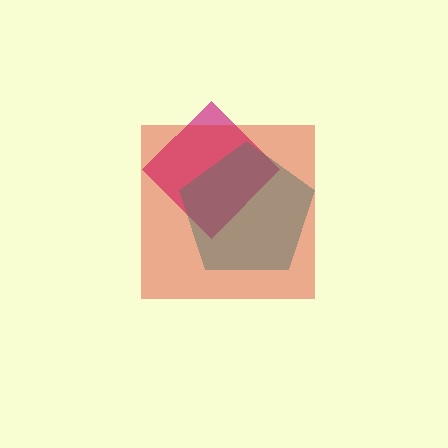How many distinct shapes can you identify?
There are 3 distinct shapes: a magenta diamond, a teal pentagon, a red square.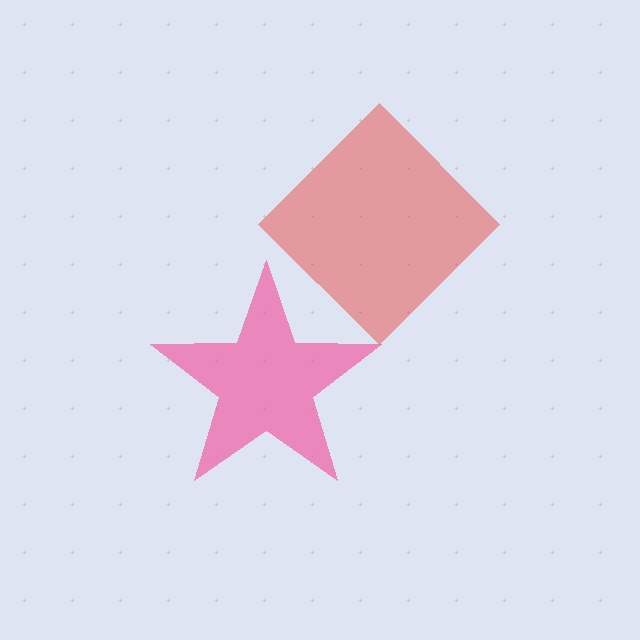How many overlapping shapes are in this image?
There are 2 overlapping shapes in the image.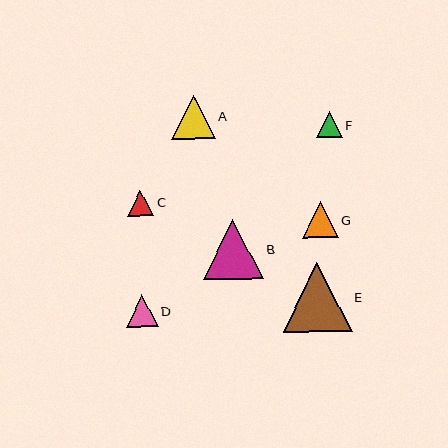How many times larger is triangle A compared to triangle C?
Triangle A is approximately 1.7 times the size of triangle C.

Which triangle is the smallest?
Triangle F is the smallest with a size of approximately 25 pixels.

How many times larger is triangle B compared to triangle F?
Triangle B is approximately 2.4 times the size of triangle F.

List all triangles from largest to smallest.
From largest to smallest: E, B, A, G, D, C, F.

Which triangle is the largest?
Triangle E is the largest with a size of approximately 68 pixels.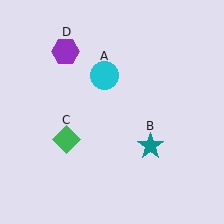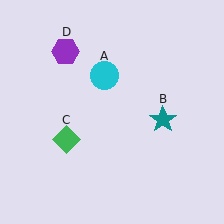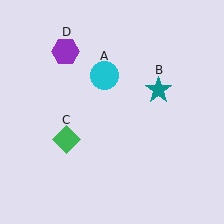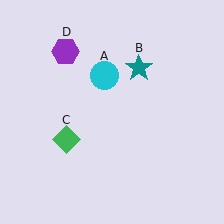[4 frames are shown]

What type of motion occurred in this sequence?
The teal star (object B) rotated counterclockwise around the center of the scene.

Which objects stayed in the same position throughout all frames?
Cyan circle (object A) and green diamond (object C) and purple hexagon (object D) remained stationary.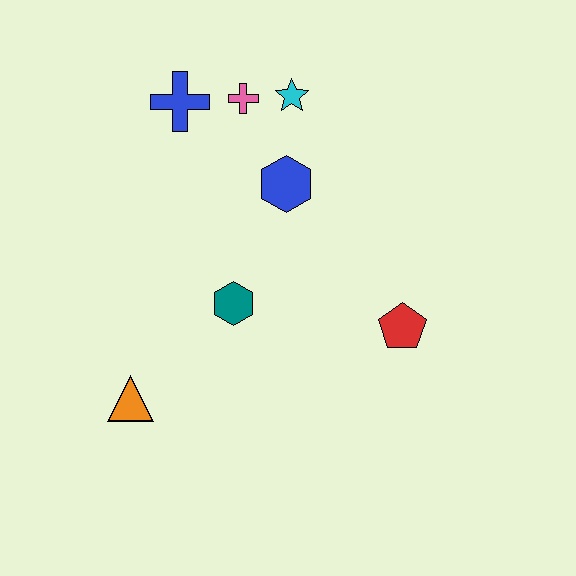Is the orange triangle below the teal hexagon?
Yes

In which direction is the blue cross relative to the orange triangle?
The blue cross is above the orange triangle.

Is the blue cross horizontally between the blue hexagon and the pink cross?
No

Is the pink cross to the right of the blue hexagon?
No